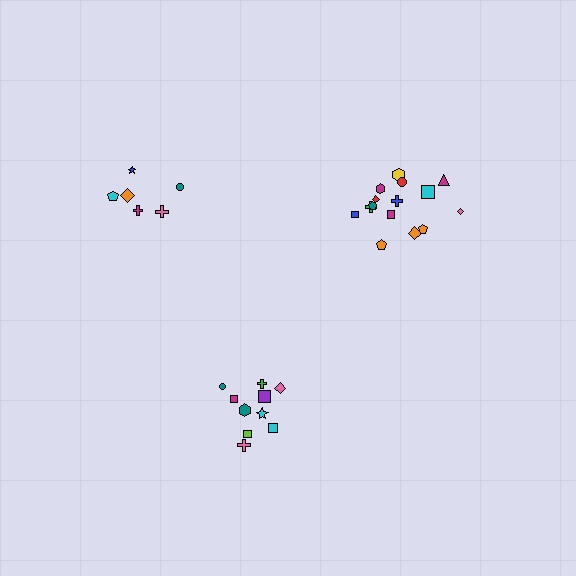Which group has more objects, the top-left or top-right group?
The top-right group.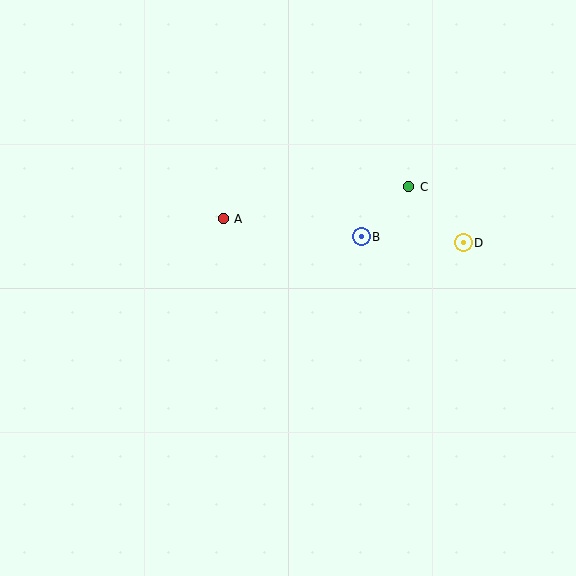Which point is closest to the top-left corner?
Point A is closest to the top-left corner.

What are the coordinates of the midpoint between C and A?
The midpoint between C and A is at (316, 203).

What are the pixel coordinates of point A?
Point A is at (223, 219).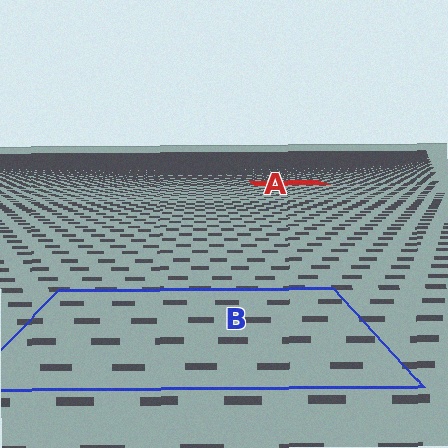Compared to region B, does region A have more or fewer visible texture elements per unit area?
Region A has more texture elements per unit area — they are packed more densely because it is farther away.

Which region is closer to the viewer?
Region B is closer. The texture elements there are larger and more spread out.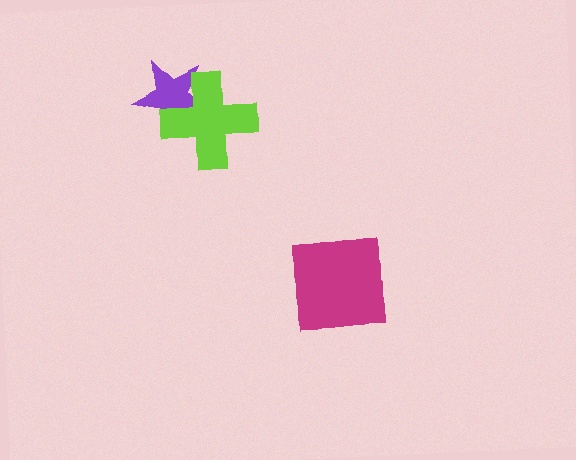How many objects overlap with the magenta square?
0 objects overlap with the magenta square.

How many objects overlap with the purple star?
1 object overlaps with the purple star.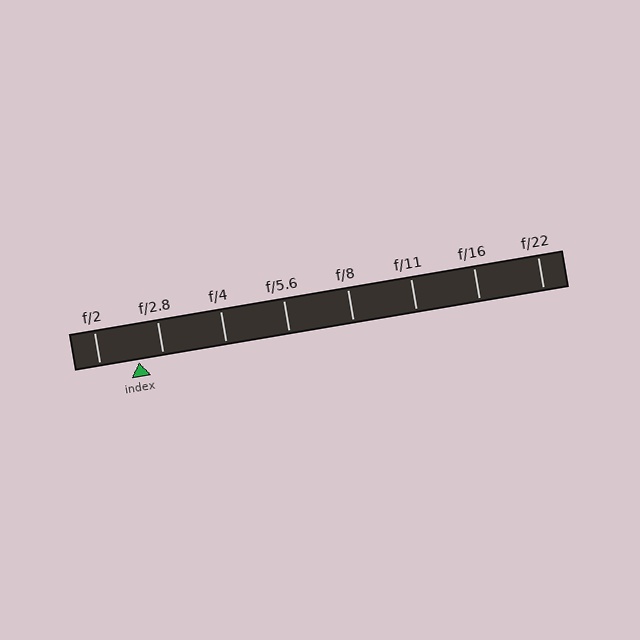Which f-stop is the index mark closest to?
The index mark is closest to f/2.8.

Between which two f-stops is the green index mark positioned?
The index mark is between f/2 and f/2.8.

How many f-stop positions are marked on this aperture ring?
There are 8 f-stop positions marked.